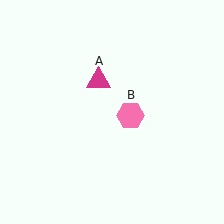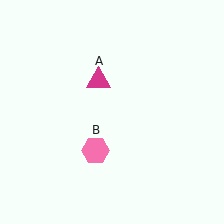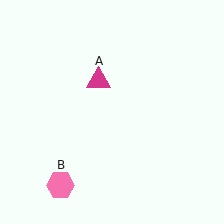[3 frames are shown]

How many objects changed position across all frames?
1 object changed position: pink hexagon (object B).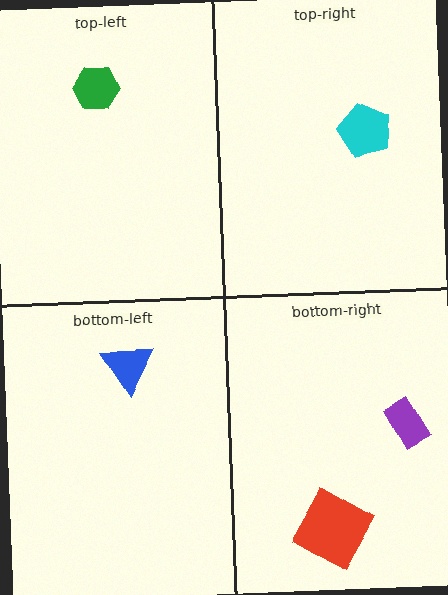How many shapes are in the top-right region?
1.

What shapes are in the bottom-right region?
The red square, the purple rectangle.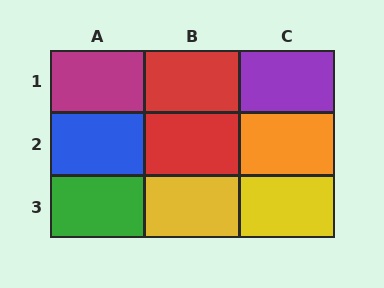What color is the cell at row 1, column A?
Magenta.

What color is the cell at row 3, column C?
Yellow.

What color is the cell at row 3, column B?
Yellow.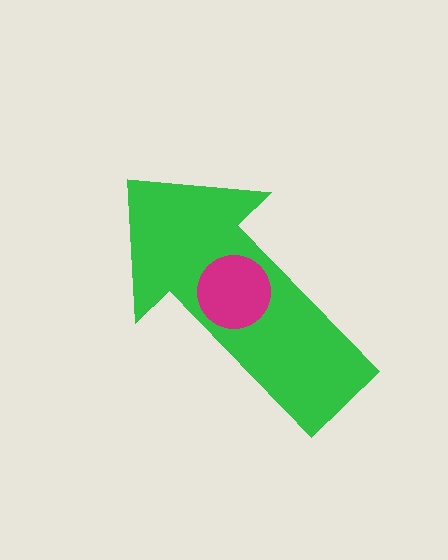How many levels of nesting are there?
2.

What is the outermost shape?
The green arrow.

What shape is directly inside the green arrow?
The magenta circle.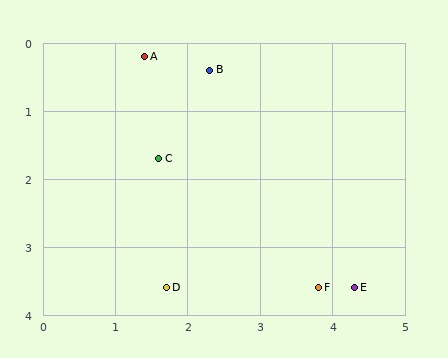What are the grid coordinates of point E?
Point E is at approximately (4.3, 3.6).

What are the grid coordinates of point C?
Point C is at approximately (1.6, 1.7).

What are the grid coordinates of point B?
Point B is at approximately (2.3, 0.4).